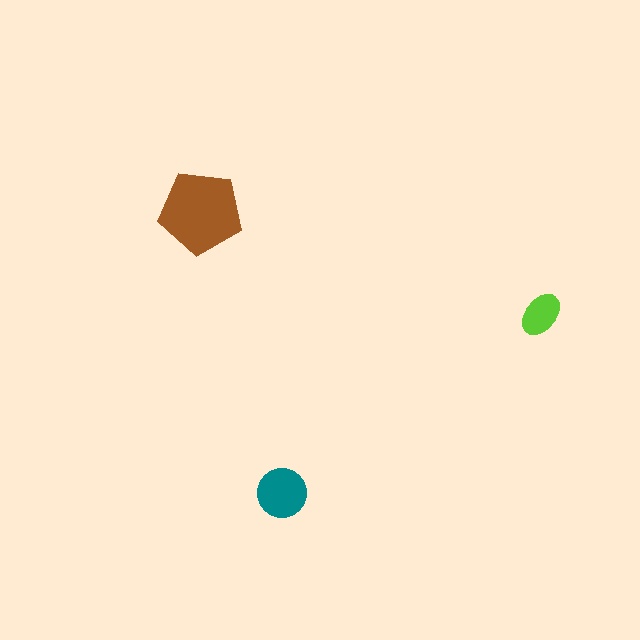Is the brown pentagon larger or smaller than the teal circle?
Larger.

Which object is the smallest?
The lime ellipse.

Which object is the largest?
The brown pentagon.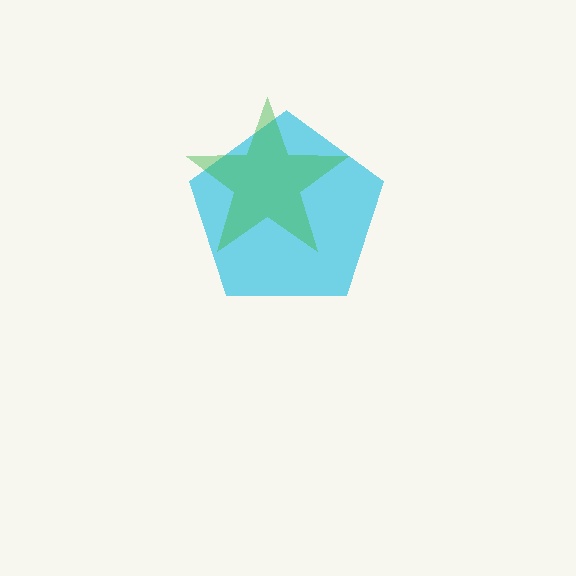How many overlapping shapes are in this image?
There are 2 overlapping shapes in the image.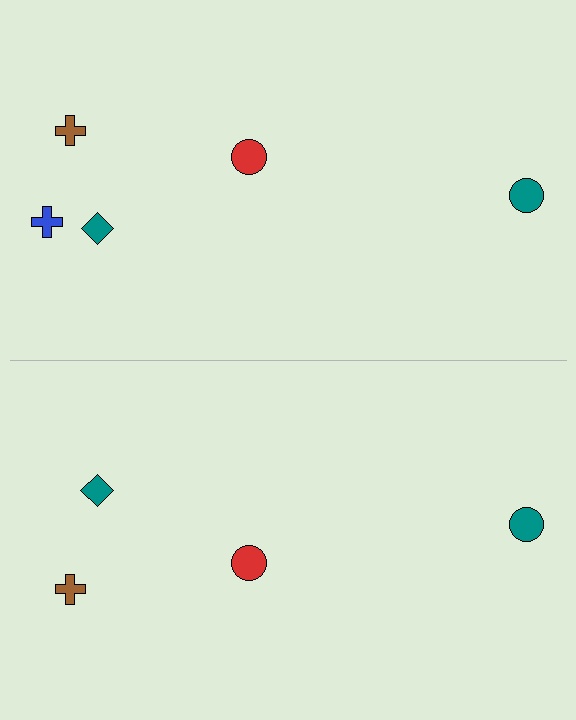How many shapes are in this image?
There are 9 shapes in this image.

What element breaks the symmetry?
A blue cross is missing from the bottom side.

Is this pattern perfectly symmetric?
No, the pattern is not perfectly symmetric. A blue cross is missing from the bottom side.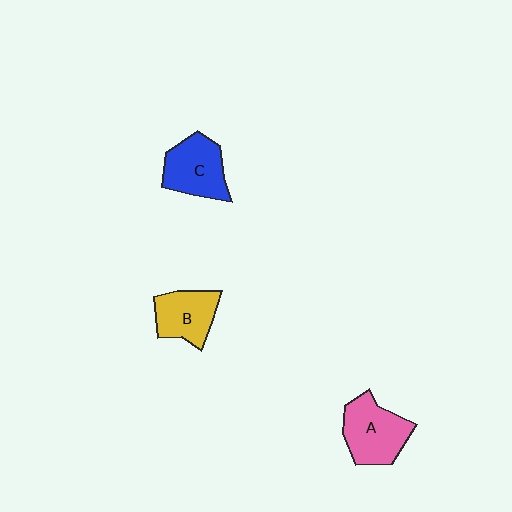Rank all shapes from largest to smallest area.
From largest to smallest: A (pink), C (blue), B (yellow).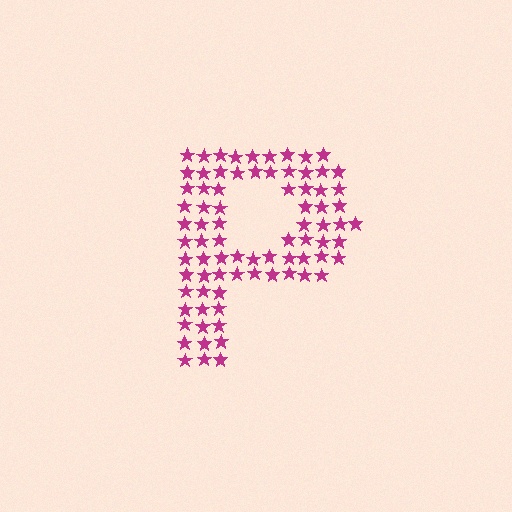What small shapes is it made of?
It is made of small stars.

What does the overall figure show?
The overall figure shows the letter P.